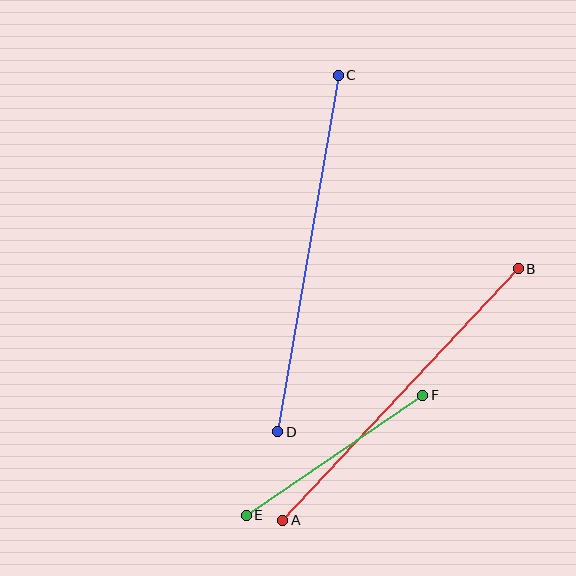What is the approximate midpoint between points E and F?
The midpoint is at approximately (335, 455) pixels.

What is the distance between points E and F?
The distance is approximately 214 pixels.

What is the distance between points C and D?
The distance is approximately 362 pixels.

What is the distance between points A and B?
The distance is approximately 344 pixels.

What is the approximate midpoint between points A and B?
The midpoint is at approximately (400, 394) pixels.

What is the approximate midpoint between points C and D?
The midpoint is at approximately (308, 253) pixels.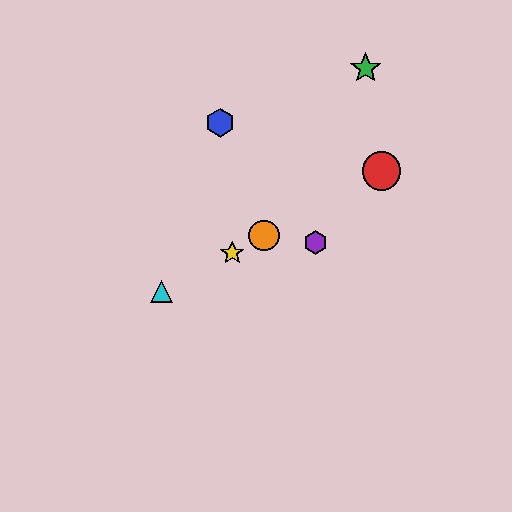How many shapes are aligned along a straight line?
4 shapes (the red circle, the yellow star, the orange circle, the cyan triangle) are aligned along a straight line.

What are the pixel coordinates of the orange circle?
The orange circle is at (264, 235).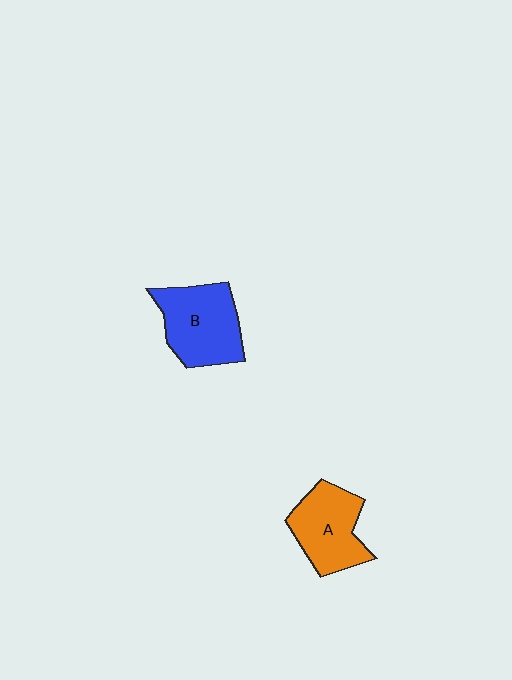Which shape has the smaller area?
Shape A (orange).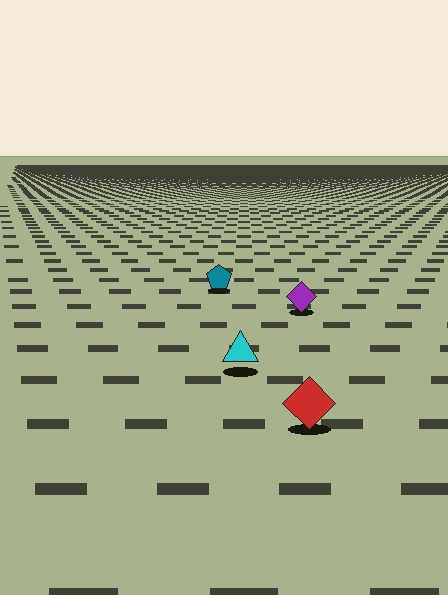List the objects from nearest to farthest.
From nearest to farthest: the red diamond, the cyan triangle, the purple diamond, the teal pentagon.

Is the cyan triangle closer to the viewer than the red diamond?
No. The red diamond is closer — you can tell from the texture gradient: the ground texture is coarser near it.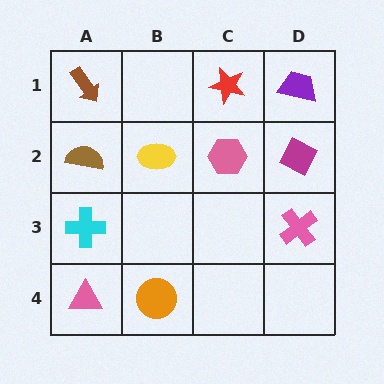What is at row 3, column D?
A pink cross.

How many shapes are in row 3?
2 shapes.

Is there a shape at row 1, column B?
No, that cell is empty.